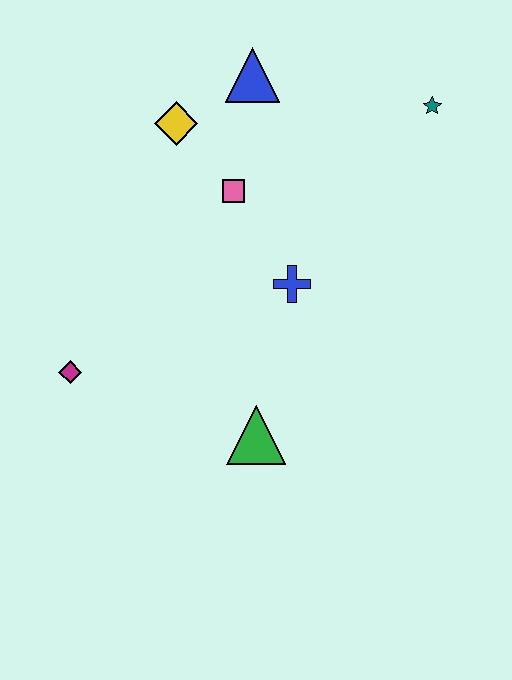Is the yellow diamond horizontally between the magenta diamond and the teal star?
Yes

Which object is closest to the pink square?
The yellow diamond is closest to the pink square.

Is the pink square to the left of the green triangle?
Yes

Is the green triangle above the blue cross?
No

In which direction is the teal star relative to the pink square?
The teal star is to the right of the pink square.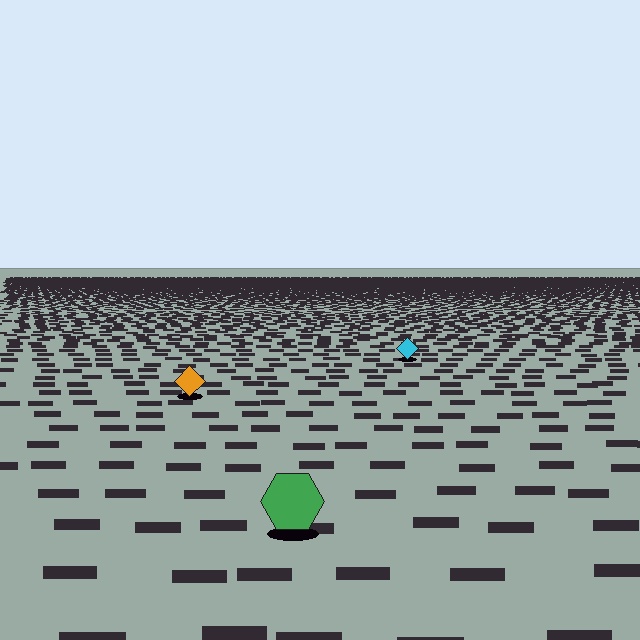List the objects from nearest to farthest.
From nearest to farthest: the green hexagon, the orange diamond, the cyan diamond.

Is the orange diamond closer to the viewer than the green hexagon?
No. The green hexagon is closer — you can tell from the texture gradient: the ground texture is coarser near it.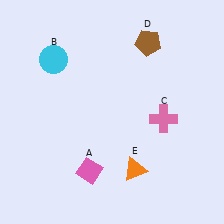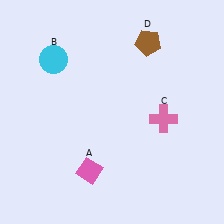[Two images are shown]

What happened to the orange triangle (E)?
The orange triangle (E) was removed in Image 2. It was in the bottom-right area of Image 1.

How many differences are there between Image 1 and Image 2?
There is 1 difference between the two images.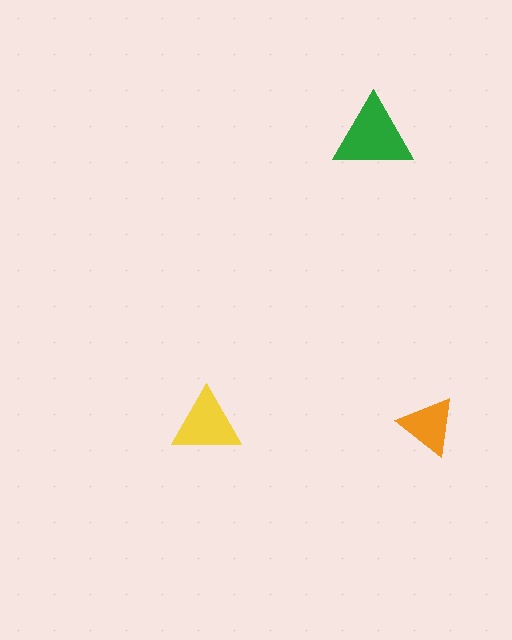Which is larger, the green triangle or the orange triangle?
The green one.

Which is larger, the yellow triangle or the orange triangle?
The yellow one.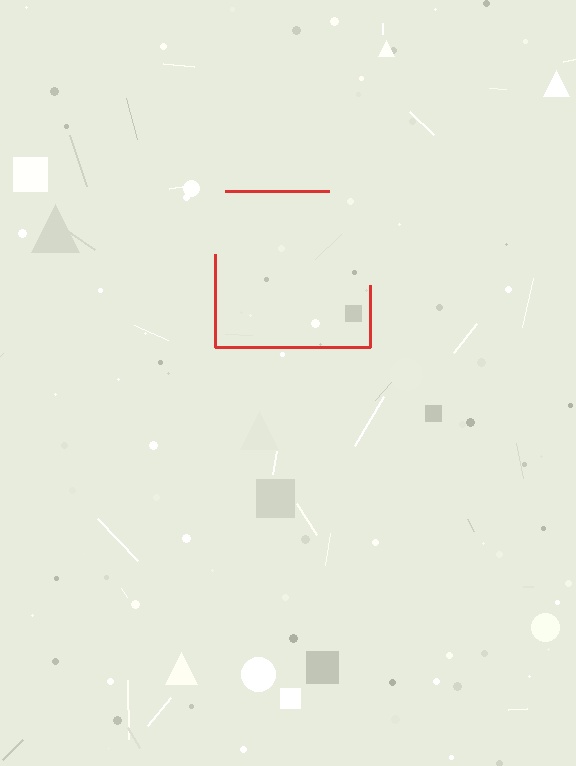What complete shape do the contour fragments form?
The contour fragments form a square.